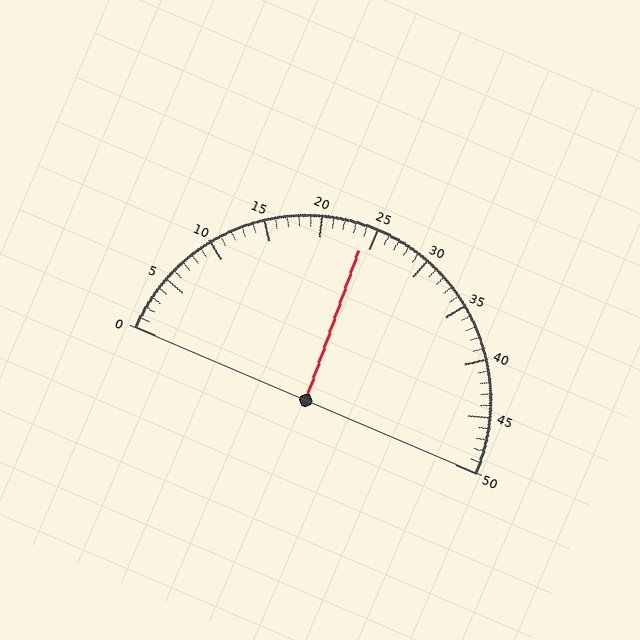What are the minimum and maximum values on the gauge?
The gauge ranges from 0 to 50.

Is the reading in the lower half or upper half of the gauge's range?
The reading is in the lower half of the range (0 to 50).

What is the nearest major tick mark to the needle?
The nearest major tick mark is 25.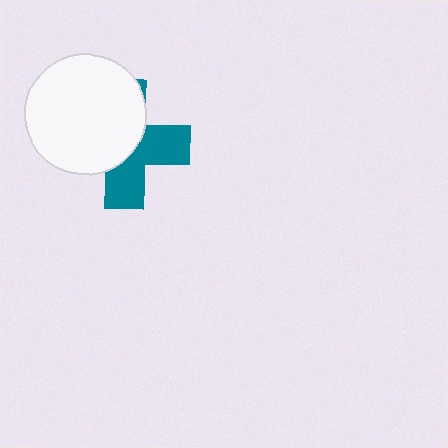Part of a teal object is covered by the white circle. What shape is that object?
It is a cross.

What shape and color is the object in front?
The object in front is a white circle.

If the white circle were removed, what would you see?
You would see the complete teal cross.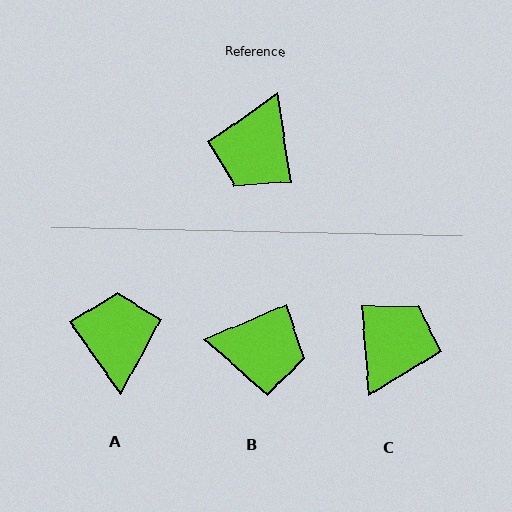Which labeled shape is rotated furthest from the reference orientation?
C, about 177 degrees away.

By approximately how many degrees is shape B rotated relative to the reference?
Approximately 105 degrees counter-clockwise.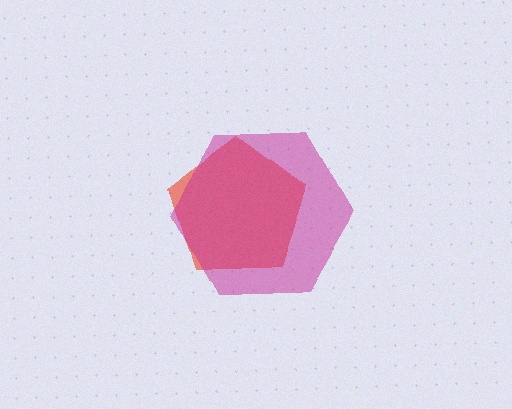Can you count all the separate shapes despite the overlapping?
Yes, there are 2 separate shapes.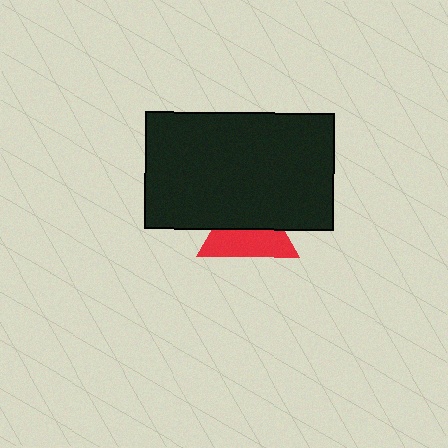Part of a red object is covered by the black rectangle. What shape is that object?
It is a triangle.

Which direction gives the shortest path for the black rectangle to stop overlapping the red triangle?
Moving up gives the shortest separation.